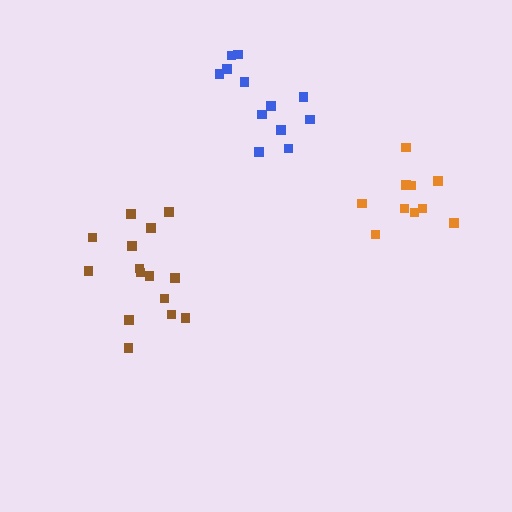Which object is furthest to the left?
The brown cluster is leftmost.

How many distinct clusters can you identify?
There are 3 distinct clusters.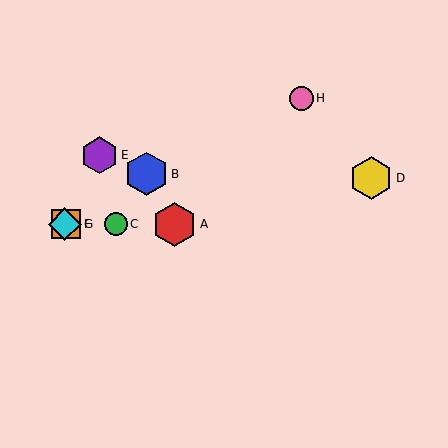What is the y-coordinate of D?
Object D is at y≈178.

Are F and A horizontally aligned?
Yes, both are at y≈224.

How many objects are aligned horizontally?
4 objects (A, C, F, G) are aligned horizontally.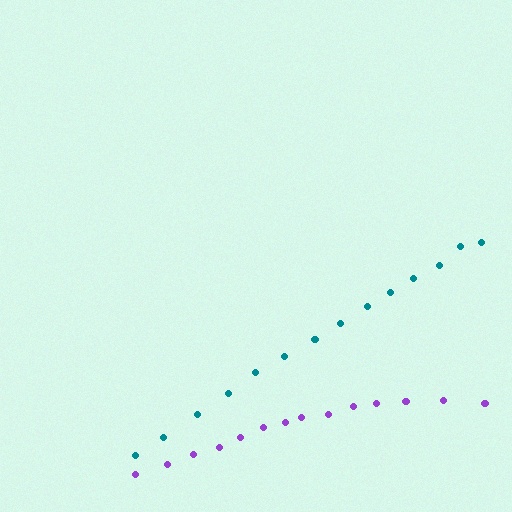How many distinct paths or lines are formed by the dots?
There are 2 distinct paths.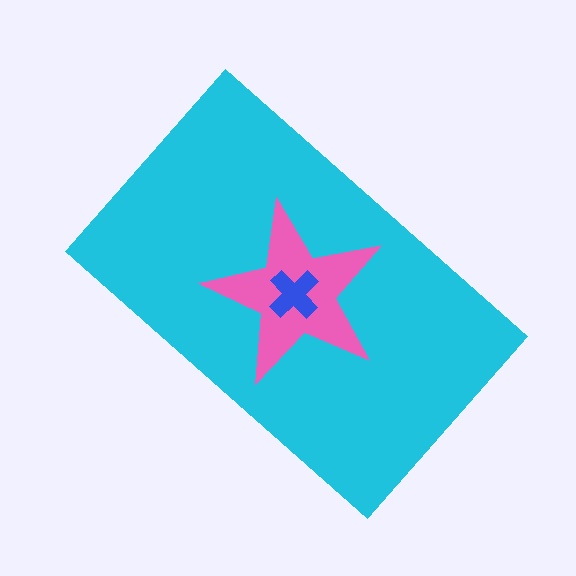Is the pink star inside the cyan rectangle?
Yes.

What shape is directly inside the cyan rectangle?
The pink star.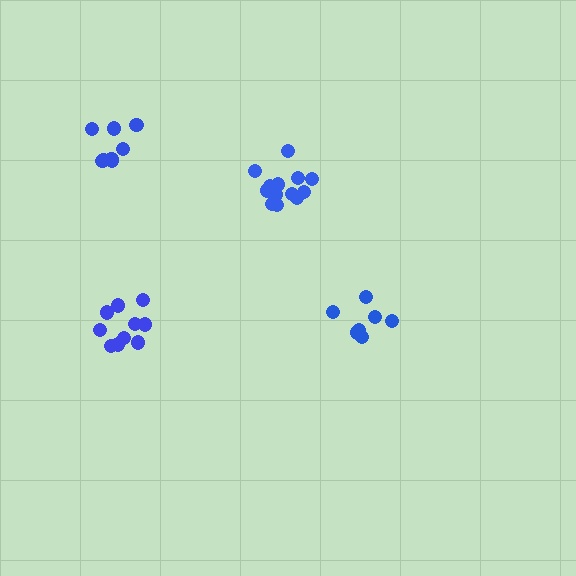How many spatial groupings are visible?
There are 4 spatial groupings.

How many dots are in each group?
Group 1: 13 dots, Group 2: 10 dots, Group 3: 7 dots, Group 4: 8 dots (38 total).